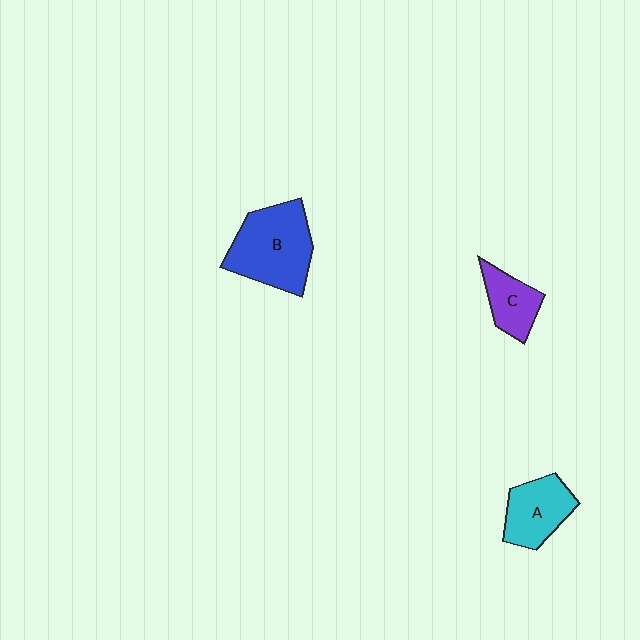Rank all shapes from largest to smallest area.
From largest to smallest: B (blue), A (cyan), C (purple).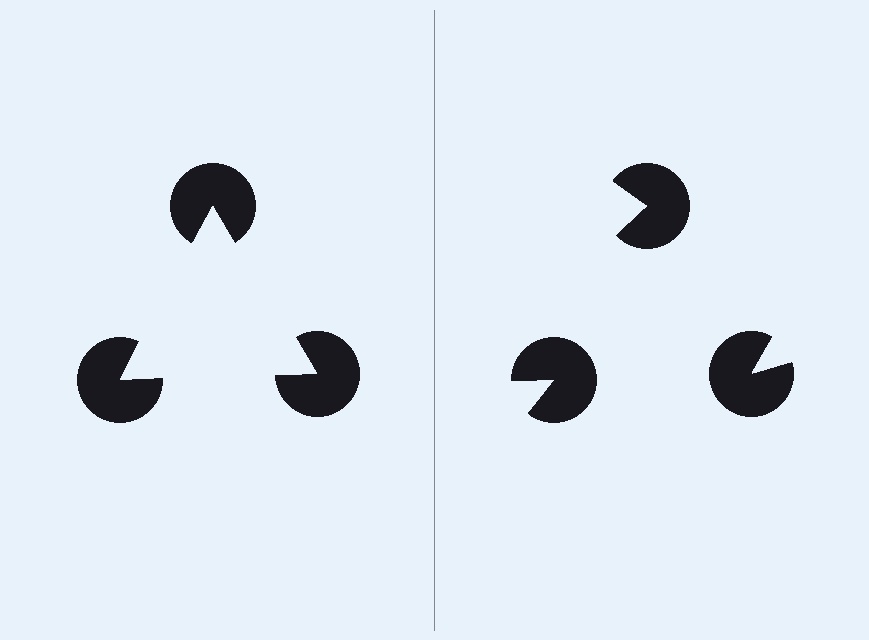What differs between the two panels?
The pac-man discs are positioned identically on both sides; only the wedge orientations differ. On the left they align to a triangle; on the right they are misaligned.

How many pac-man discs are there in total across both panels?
6 — 3 on each side.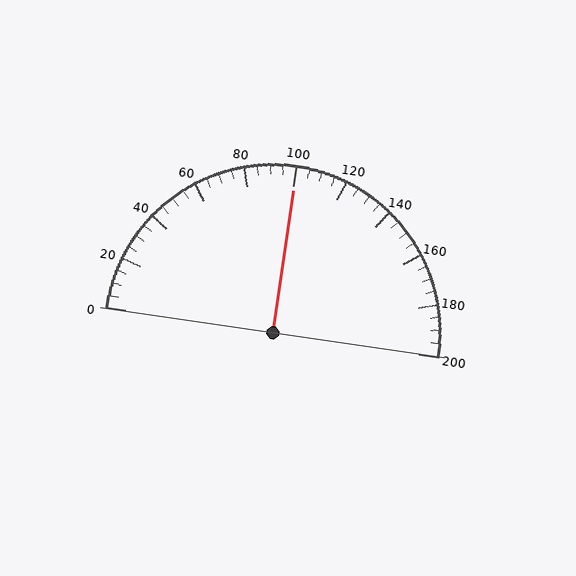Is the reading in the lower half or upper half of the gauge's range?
The reading is in the upper half of the range (0 to 200).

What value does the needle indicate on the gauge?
The needle indicates approximately 100.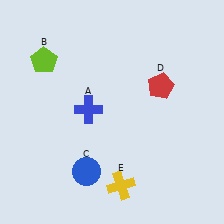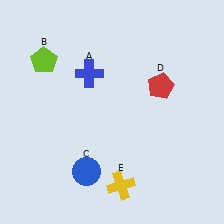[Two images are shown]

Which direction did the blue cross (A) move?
The blue cross (A) moved up.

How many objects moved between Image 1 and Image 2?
1 object moved between the two images.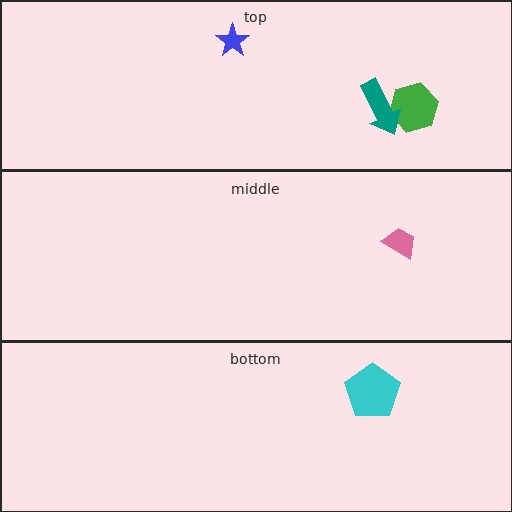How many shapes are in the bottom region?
1.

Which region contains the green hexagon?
The top region.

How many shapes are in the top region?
3.